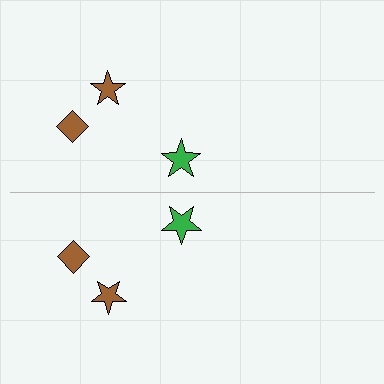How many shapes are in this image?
There are 6 shapes in this image.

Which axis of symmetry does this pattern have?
The pattern has a horizontal axis of symmetry running through the center of the image.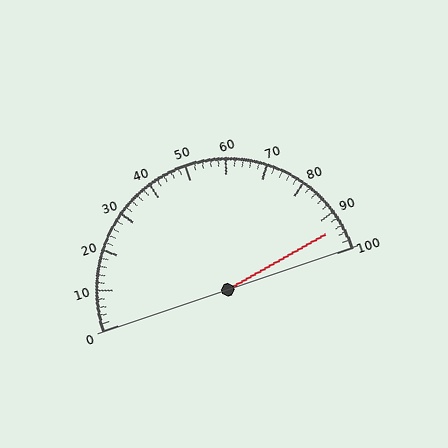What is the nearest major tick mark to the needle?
The nearest major tick mark is 90.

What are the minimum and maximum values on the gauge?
The gauge ranges from 0 to 100.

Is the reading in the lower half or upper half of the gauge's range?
The reading is in the upper half of the range (0 to 100).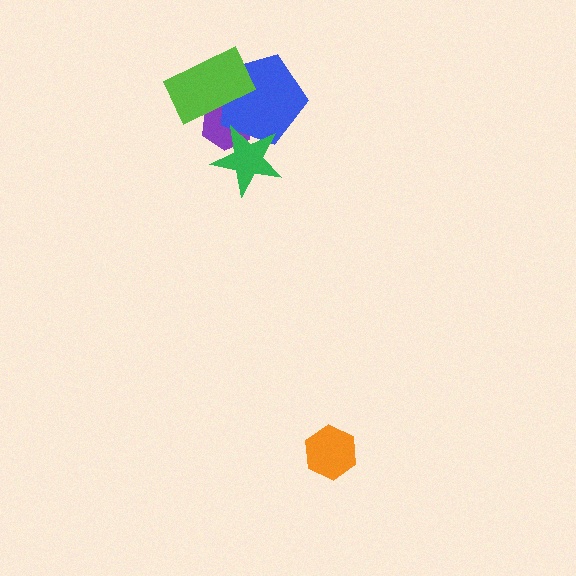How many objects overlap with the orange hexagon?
0 objects overlap with the orange hexagon.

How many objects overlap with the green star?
2 objects overlap with the green star.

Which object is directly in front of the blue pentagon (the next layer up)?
The green star is directly in front of the blue pentagon.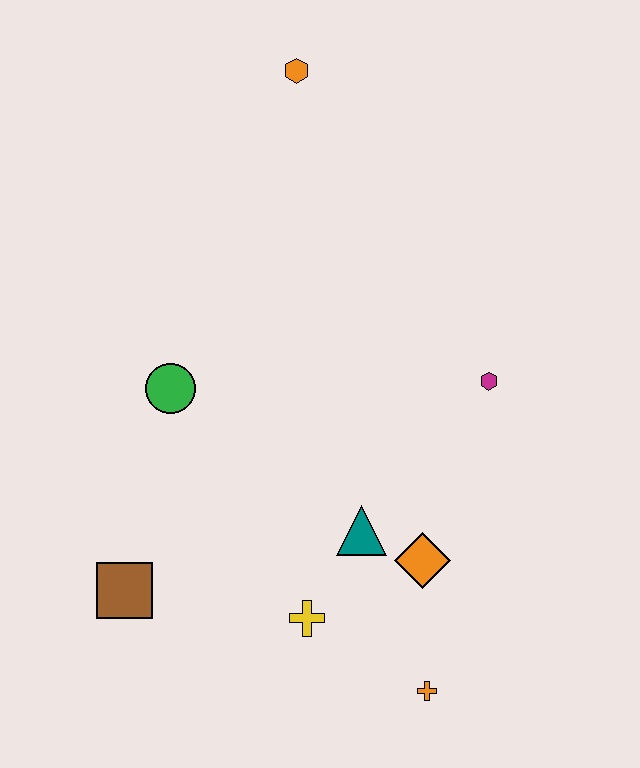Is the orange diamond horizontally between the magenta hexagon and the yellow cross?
Yes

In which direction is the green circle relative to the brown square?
The green circle is above the brown square.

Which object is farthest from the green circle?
The orange cross is farthest from the green circle.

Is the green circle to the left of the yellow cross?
Yes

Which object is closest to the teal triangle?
The orange diamond is closest to the teal triangle.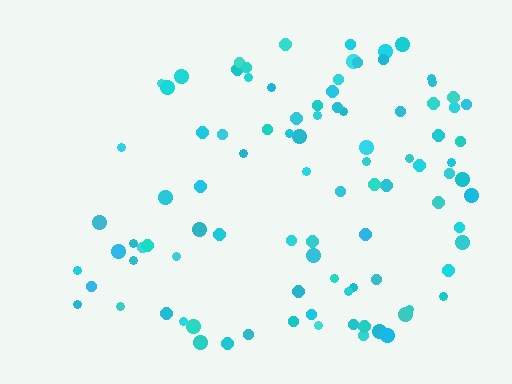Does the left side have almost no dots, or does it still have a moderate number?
Still a moderate number, just noticeably fewer than the right.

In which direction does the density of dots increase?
From left to right, with the right side densest.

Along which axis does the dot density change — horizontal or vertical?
Horizontal.